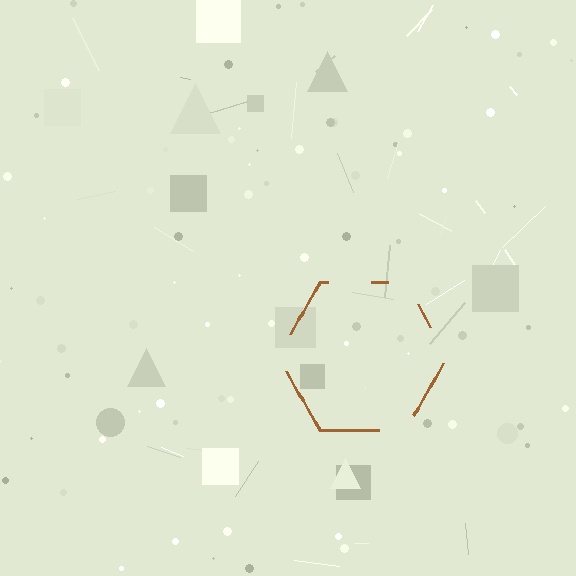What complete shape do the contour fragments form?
The contour fragments form a hexagon.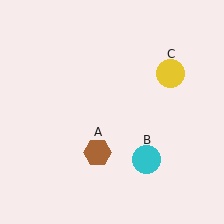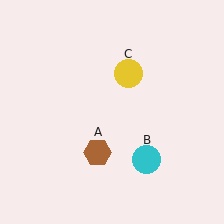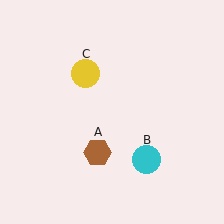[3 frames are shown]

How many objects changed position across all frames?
1 object changed position: yellow circle (object C).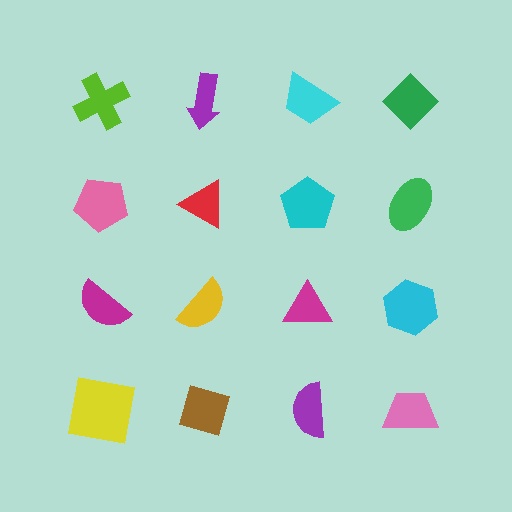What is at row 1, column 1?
A lime cross.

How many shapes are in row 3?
4 shapes.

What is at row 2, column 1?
A pink pentagon.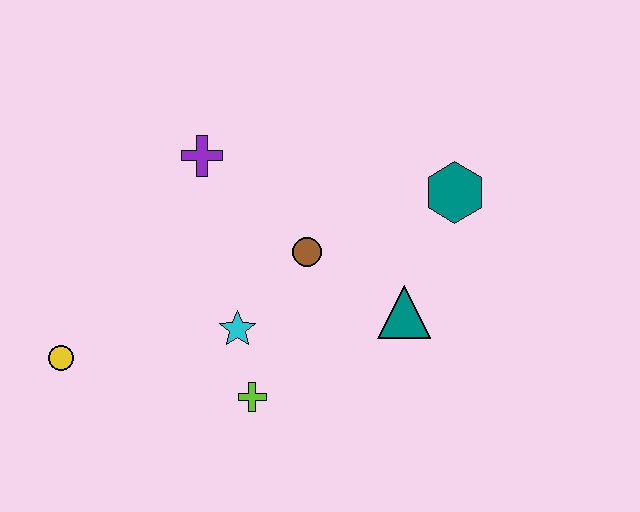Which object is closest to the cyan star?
The lime cross is closest to the cyan star.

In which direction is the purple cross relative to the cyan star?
The purple cross is above the cyan star.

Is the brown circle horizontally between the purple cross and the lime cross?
No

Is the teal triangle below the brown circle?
Yes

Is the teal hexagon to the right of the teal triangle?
Yes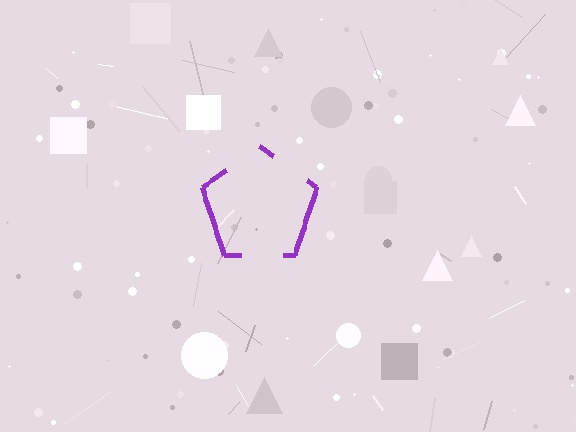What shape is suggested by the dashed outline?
The dashed outline suggests a pentagon.